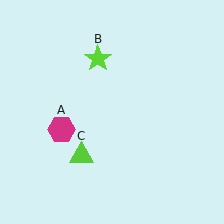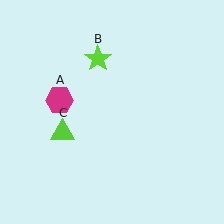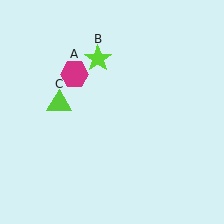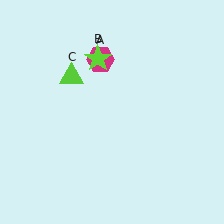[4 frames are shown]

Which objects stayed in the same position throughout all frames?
Lime star (object B) remained stationary.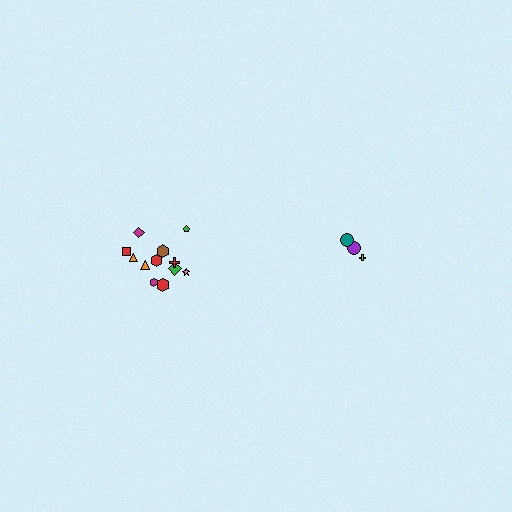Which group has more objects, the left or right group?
The left group.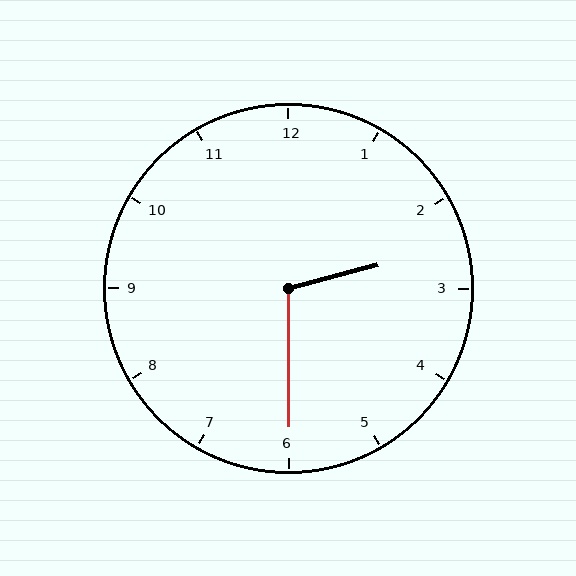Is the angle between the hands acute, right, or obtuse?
It is obtuse.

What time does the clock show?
2:30.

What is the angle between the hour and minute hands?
Approximately 105 degrees.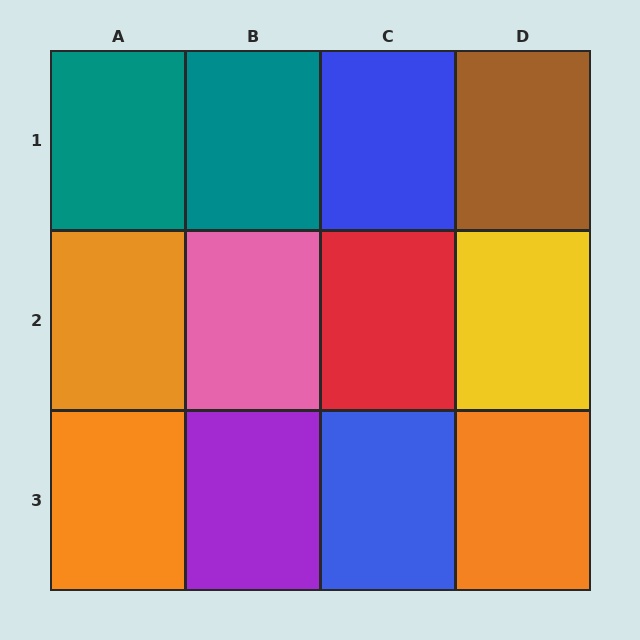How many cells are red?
1 cell is red.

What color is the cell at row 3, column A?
Orange.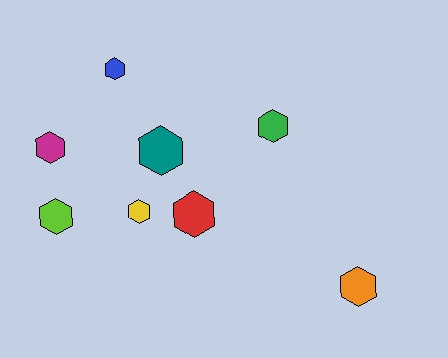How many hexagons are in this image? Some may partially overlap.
There are 8 hexagons.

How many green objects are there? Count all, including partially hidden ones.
There is 1 green object.